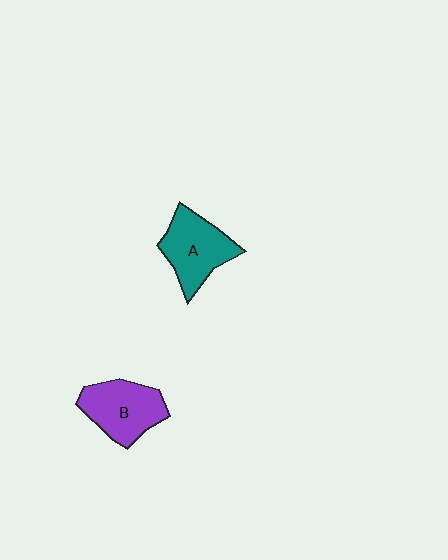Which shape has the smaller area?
Shape A (teal).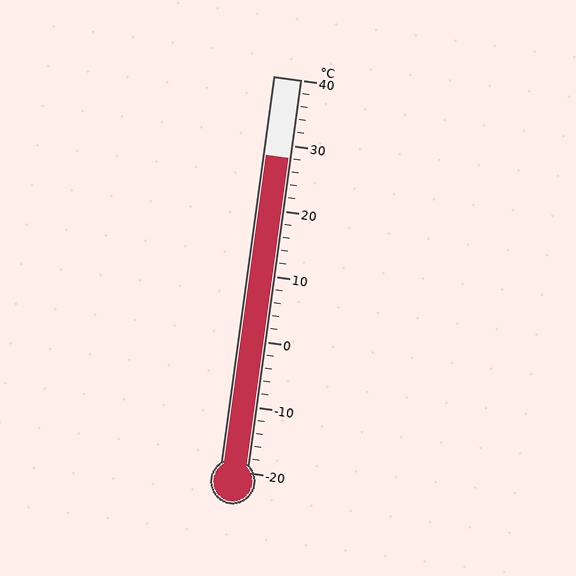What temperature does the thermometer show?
The thermometer shows approximately 28°C.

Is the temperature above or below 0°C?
The temperature is above 0°C.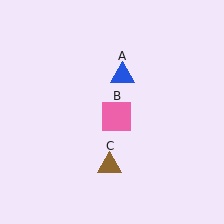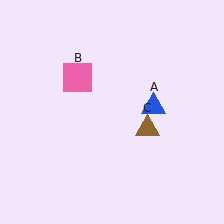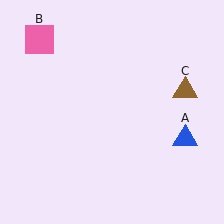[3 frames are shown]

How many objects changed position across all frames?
3 objects changed position: blue triangle (object A), pink square (object B), brown triangle (object C).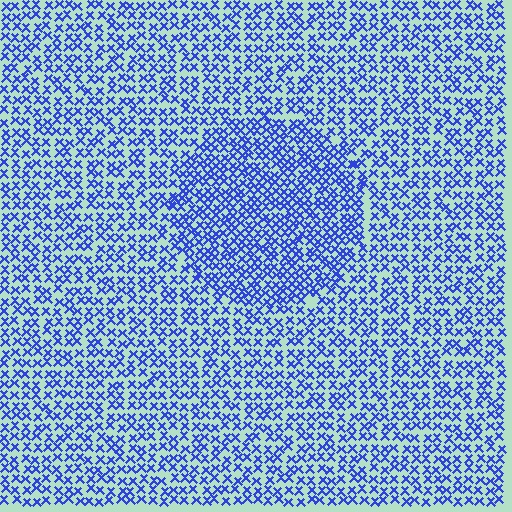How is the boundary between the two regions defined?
The boundary is defined by a change in element density (approximately 1.5x ratio). All elements are the same color, size, and shape.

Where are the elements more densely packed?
The elements are more densely packed inside the circle boundary.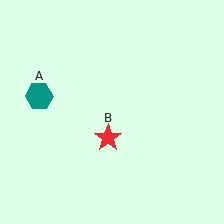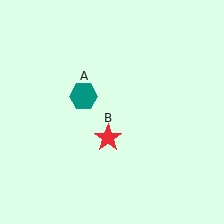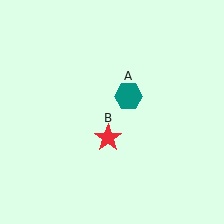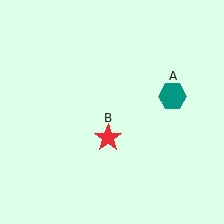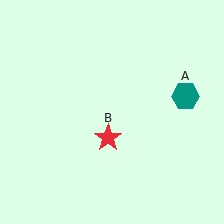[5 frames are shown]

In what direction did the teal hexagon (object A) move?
The teal hexagon (object A) moved right.